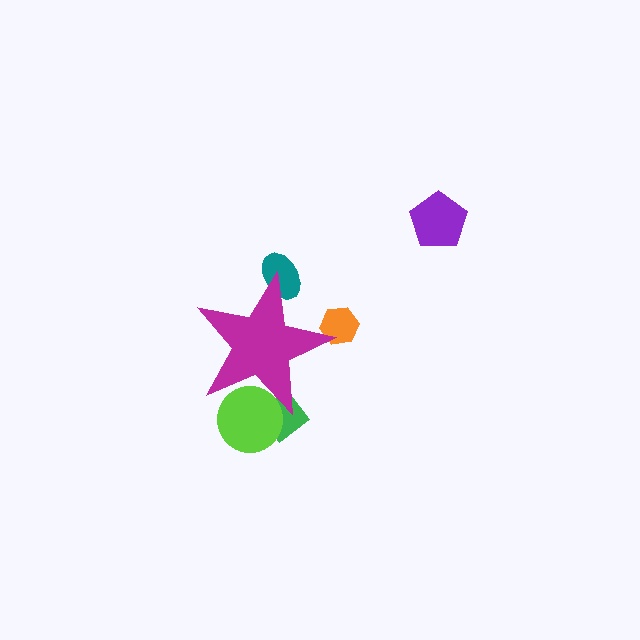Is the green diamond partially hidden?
Yes, the green diamond is partially hidden behind the magenta star.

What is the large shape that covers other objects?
A magenta star.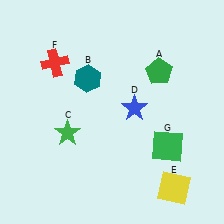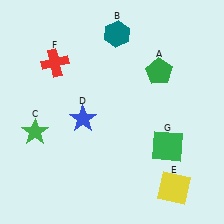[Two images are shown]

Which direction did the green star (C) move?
The green star (C) moved left.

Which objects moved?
The objects that moved are: the teal hexagon (B), the green star (C), the blue star (D).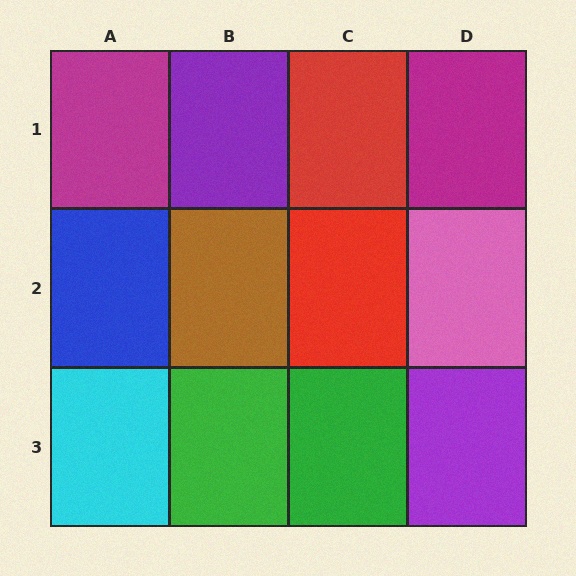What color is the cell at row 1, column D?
Magenta.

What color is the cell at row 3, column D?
Purple.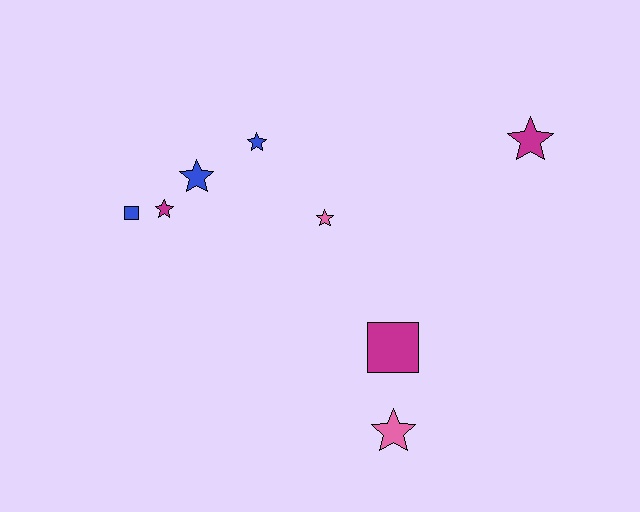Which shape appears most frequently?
Star, with 6 objects.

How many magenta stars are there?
There are 2 magenta stars.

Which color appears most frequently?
Magenta, with 3 objects.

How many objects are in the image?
There are 8 objects.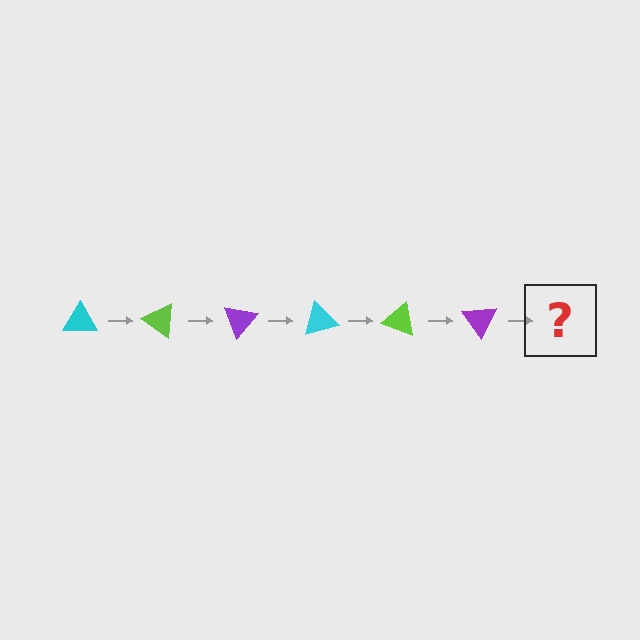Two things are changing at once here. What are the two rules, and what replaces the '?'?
The two rules are that it rotates 35 degrees each step and the color cycles through cyan, lime, and purple. The '?' should be a cyan triangle, rotated 210 degrees from the start.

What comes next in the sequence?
The next element should be a cyan triangle, rotated 210 degrees from the start.